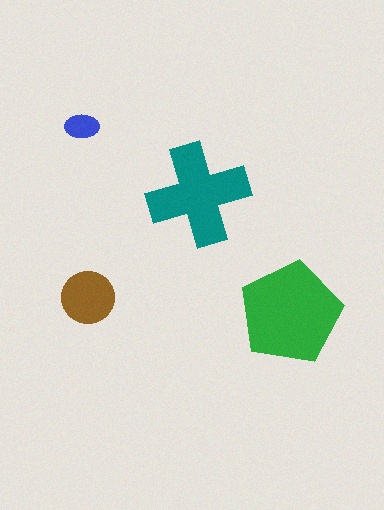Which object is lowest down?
The green pentagon is bottommost.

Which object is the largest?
The green pentagon.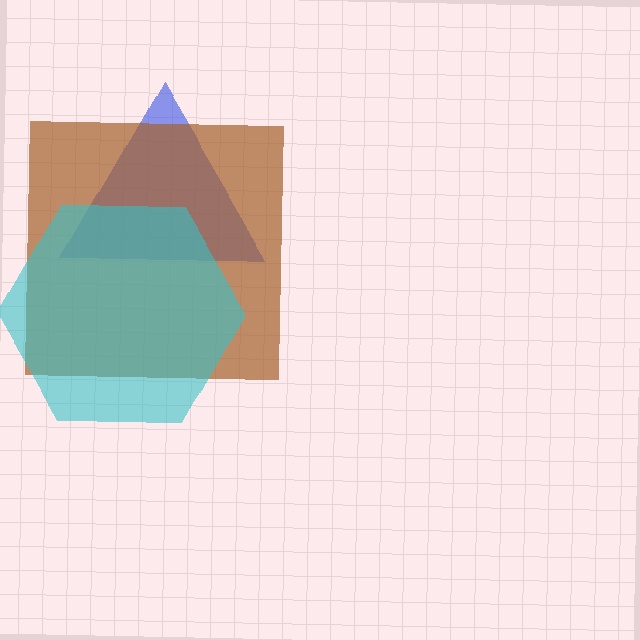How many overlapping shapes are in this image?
There are 3 overlapping shapes in the image.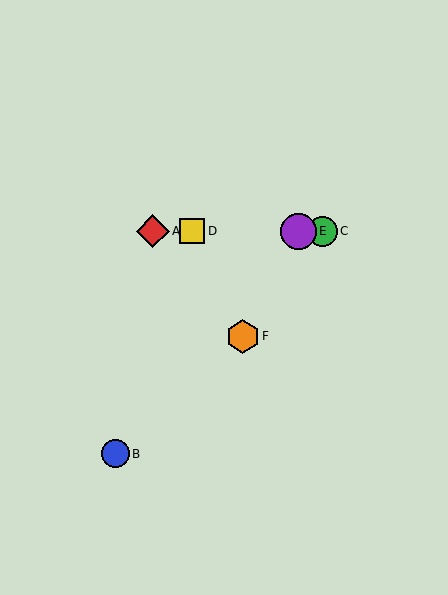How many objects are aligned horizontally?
4 objects (A, C, D, E) are aligned horizontally.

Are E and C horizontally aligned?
Yes, both are at y≈231.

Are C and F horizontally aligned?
No, C is at y≈231 and F is at y≈336.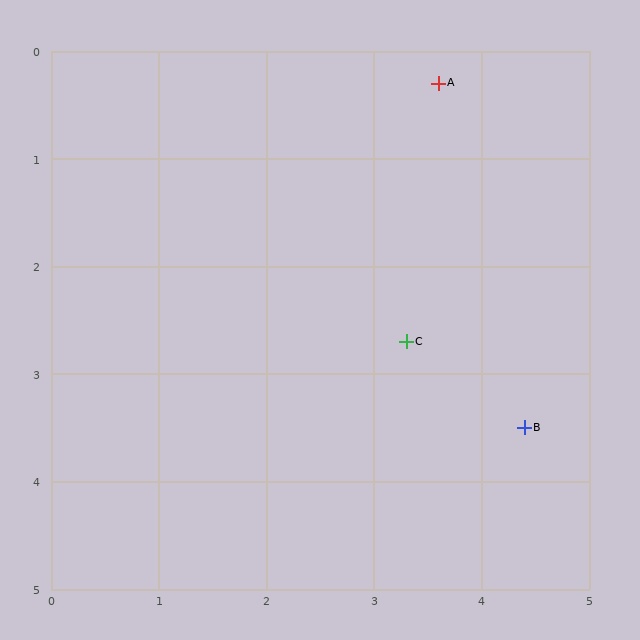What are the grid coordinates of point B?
Point B is at approximately (4.4, 3.5).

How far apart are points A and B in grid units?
Points A and B are about 3.3 grid units apart.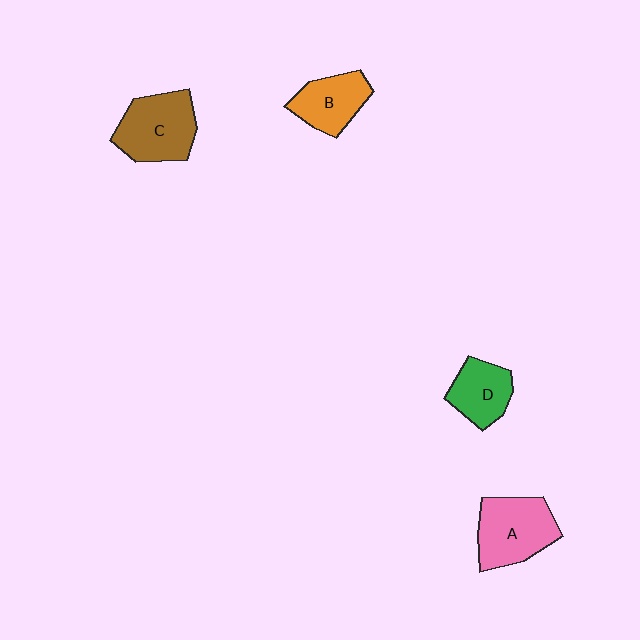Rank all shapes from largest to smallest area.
From largest to smallest: A (pink), C (brown), B (orange), D (green).